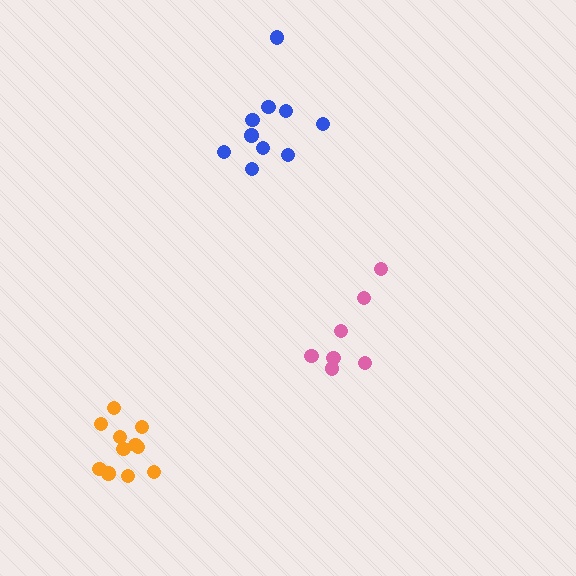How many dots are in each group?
Group 1: 7 dots, Group 2: 10 dots, Group 3: 11 dots (28 total).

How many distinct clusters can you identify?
There are 3 distinct clusters.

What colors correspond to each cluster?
The clusters are colored: pink, blue, orange.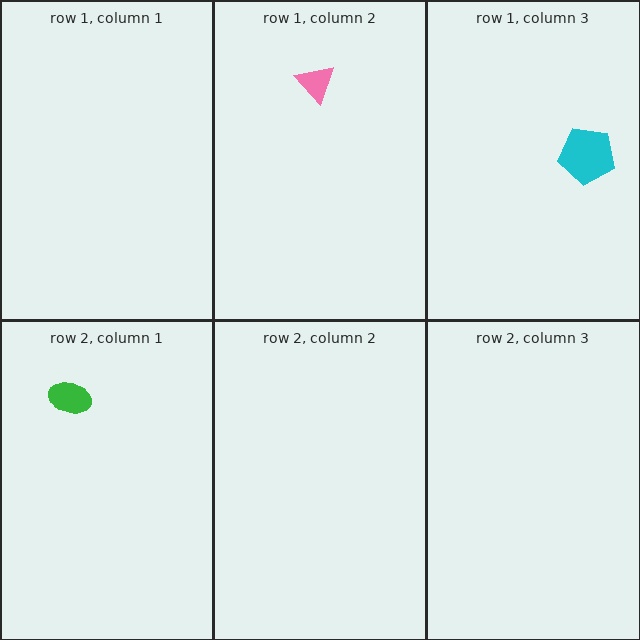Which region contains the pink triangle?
The row 1, column 2 region.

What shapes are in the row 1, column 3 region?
The cyan pentagon.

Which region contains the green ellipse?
The row 2, column 1 region.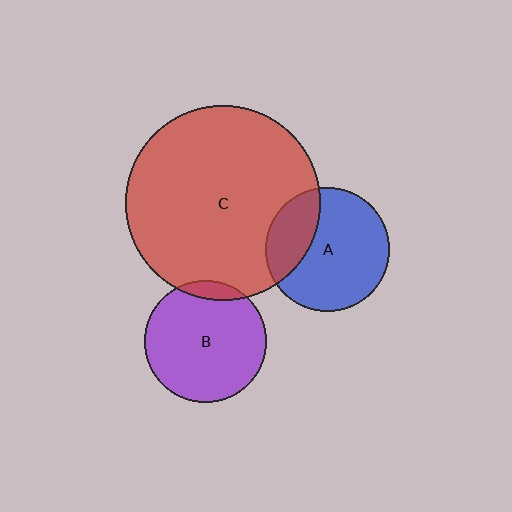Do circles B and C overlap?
Yes.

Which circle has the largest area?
Circle C (red).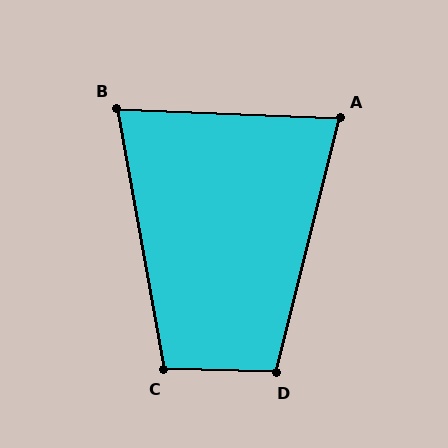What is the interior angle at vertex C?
Approximately 102 degrees (obtuse).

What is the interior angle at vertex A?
Approximately 78 degrees (acute).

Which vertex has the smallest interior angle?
B, at approximately 78 degrees.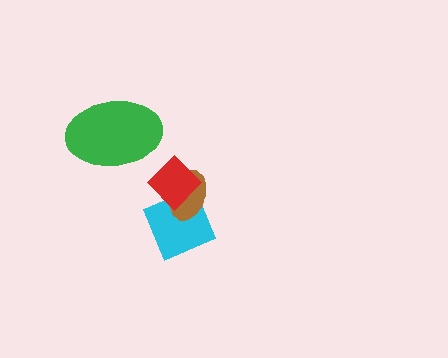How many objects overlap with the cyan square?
2 objects overlap with the cyan square.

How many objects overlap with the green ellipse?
0 objects overlap with the green ellipse.